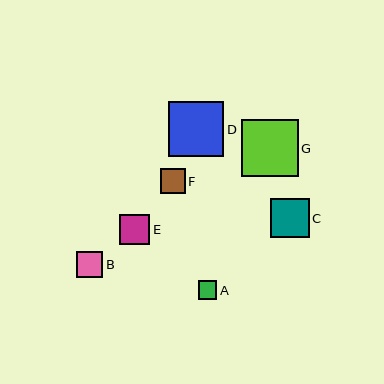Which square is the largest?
Square G is the largest with a size of approximately 57 pixels.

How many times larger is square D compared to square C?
Square D is approximately 1.4 times the size of square C.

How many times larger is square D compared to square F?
Square D is approximately 2.2 times the size of square F.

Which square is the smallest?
Square A is the smallest with a size of approximately 19 pixels.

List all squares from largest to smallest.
From largest to smallest: G, D, C, E, B, F, A.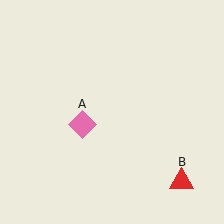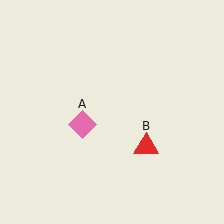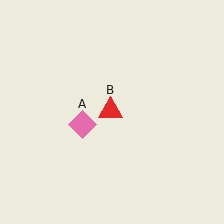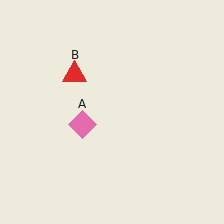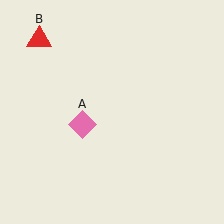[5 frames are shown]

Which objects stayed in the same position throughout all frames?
Pink diamond (object A) remained stationary.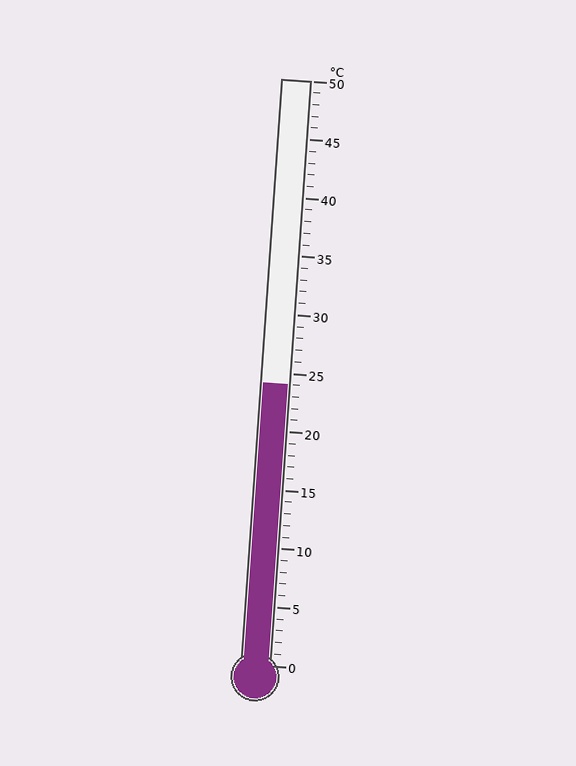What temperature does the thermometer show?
The thermometer shows approximately 24°C.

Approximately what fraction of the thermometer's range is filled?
The thermometer is filled to approximately 50% of its range.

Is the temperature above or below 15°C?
The temperature is above 15°C.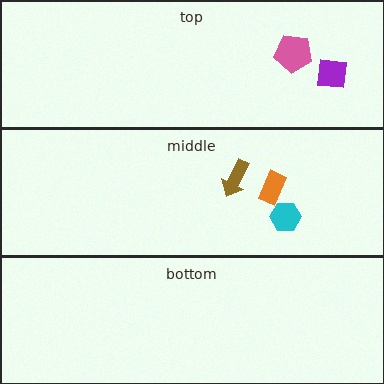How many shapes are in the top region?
2.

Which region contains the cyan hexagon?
The middle region.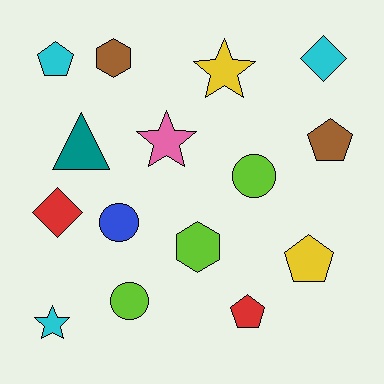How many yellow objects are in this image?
There are 2 yellow objects.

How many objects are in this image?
There are 15 objects.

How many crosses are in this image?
There are no crosses.